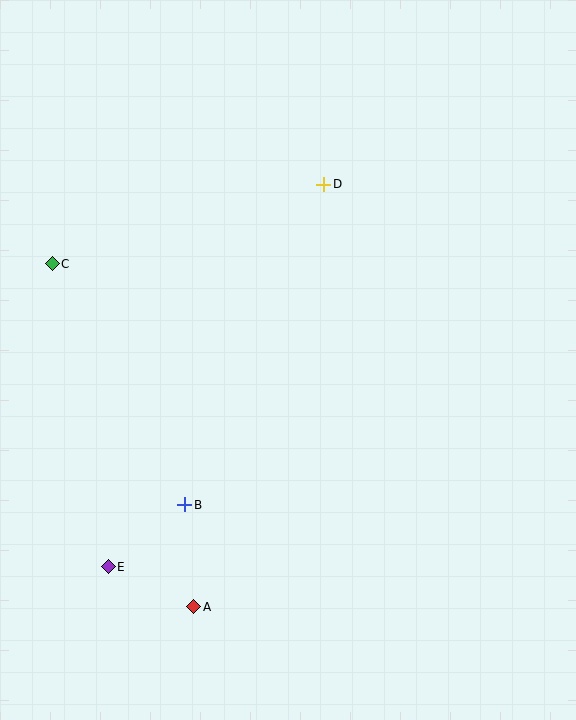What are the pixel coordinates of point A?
Point A is at (194, 607).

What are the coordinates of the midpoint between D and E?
The midpoint between D and E is at (216, 376).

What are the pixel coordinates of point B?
Point B is at (185, 505).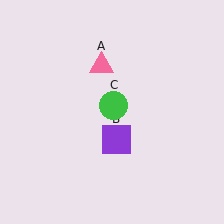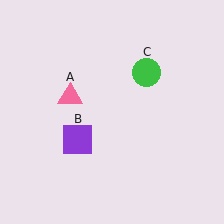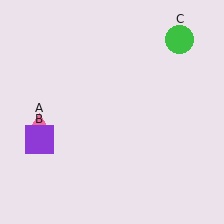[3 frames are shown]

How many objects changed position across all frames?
3 objects changed position: pink triangle (object A), purple square (object B), green circle (object C).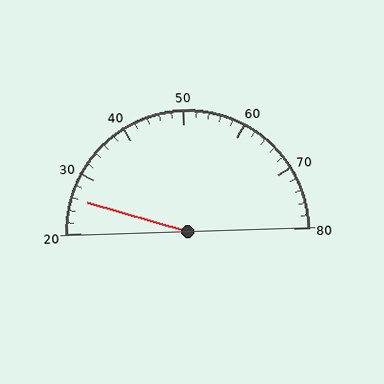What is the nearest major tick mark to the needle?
The nearest major tick mark is 30.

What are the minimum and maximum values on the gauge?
The gauge ranges from 20 to 80.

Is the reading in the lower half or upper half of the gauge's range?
The reading is in the lower half of the range (20 to 80).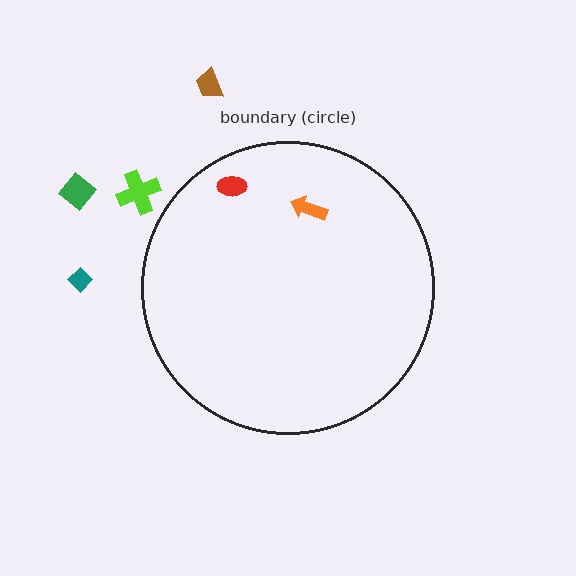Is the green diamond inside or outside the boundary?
Outside.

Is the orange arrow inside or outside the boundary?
Inside.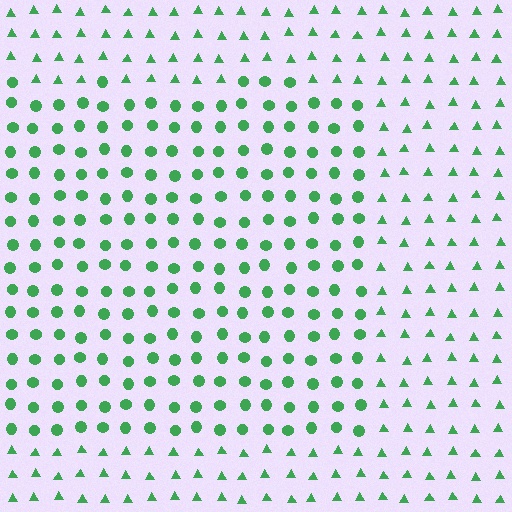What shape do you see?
I see a rectangle.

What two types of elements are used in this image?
The image uses circles inside the rectangle region and triangles outside it.